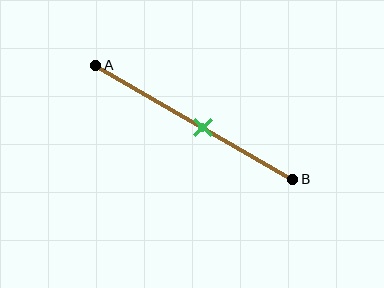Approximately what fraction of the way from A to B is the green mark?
The green mark is approximately 55% of the way from A to B.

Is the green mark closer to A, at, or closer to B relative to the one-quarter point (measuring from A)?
The green mark is closer to point B than the one-quarter point of segment AB.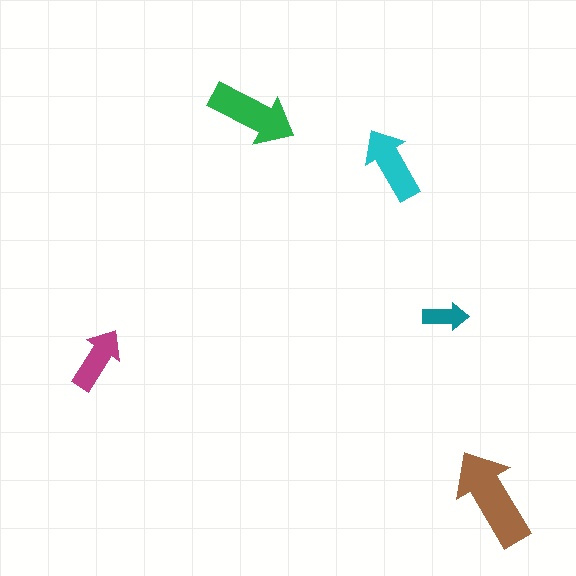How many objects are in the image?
There are 5 objects in the image.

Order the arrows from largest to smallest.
the brown one, the green one, the cyan one, the magenta one, the teal one.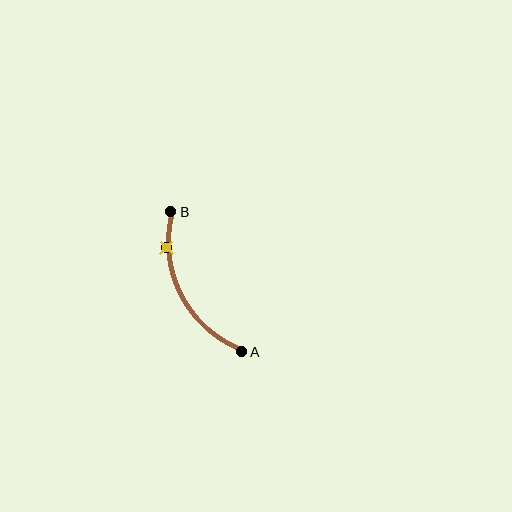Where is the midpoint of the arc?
The arc midpoint is the point on the curve farthest from the straight line joining A and B. It sits to the left of that line.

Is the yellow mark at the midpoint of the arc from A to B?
No. The yellow mark lies on the arc but is closer to endpoint B. The arc midpoint would be at the point on the curve equidistant along the arc from both A and B.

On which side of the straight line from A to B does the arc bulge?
The arc bulges to the left of the straight line connecting A and B.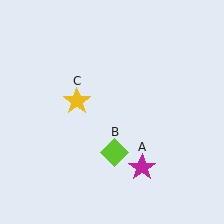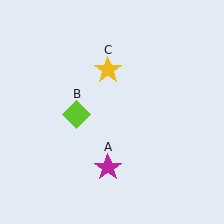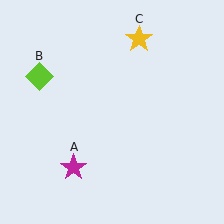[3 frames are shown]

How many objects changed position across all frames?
3 objects changed position: magenta star (object A), lime diamond (object B), yellow star (object C).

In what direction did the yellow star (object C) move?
The yellow star (object C) moved up and to the right.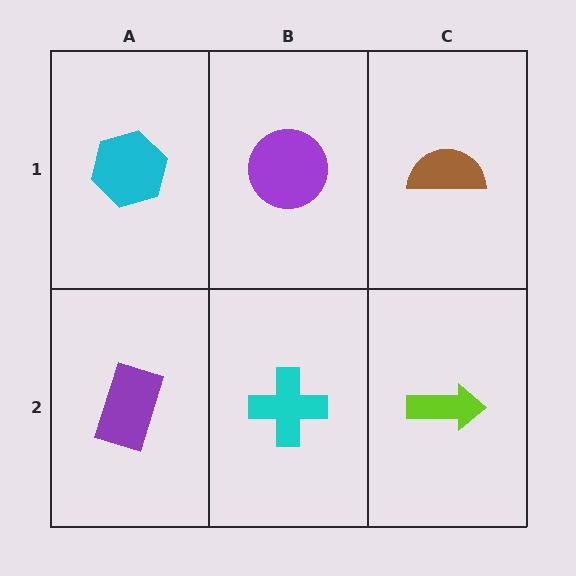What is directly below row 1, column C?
A lime arrow.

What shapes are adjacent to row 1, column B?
A cyan cross (row 2, column B), a cyan hexagon (row 1, column A), a brown semicircle (row 1, column C).